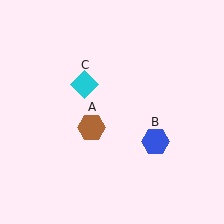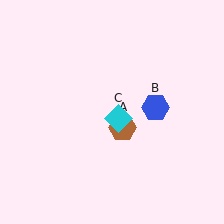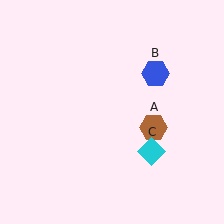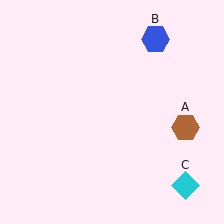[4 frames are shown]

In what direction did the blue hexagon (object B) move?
The blue hexagon (object B) moved up.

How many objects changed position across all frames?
3 objects changed position: brown hexagon (object A), blue hexagon (object B), cyan diamond (object C).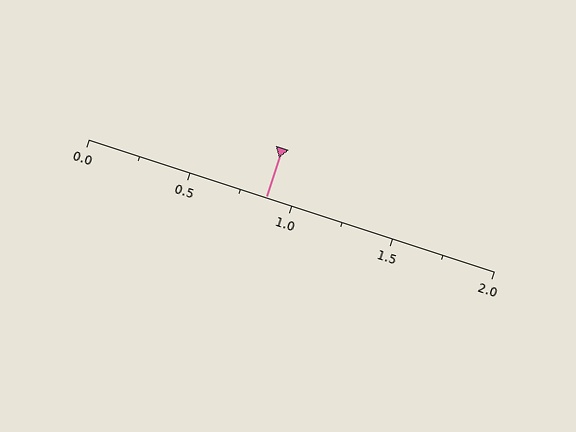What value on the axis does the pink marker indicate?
The marker indicates approximately 0.88.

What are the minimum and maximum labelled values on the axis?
The axis runs from 0.0 to 2.0.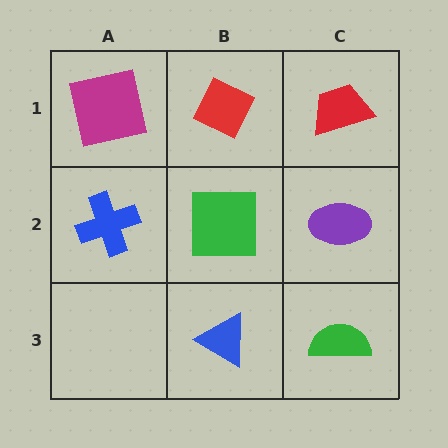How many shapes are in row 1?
3 shapes.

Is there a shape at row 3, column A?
No, that cell is empty.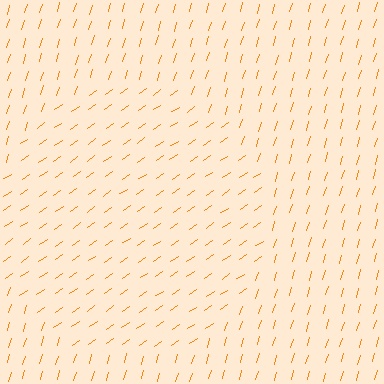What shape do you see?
I see a circle.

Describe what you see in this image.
The image is filled with small orange line segments. A circle region in the image has lines oriented differently from the surrounding lines, creating a visible texture boundary.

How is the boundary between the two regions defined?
The boundary is defined purely by a change in line orientation (approximately 38 degrees difference). All lines are the same color and thickness.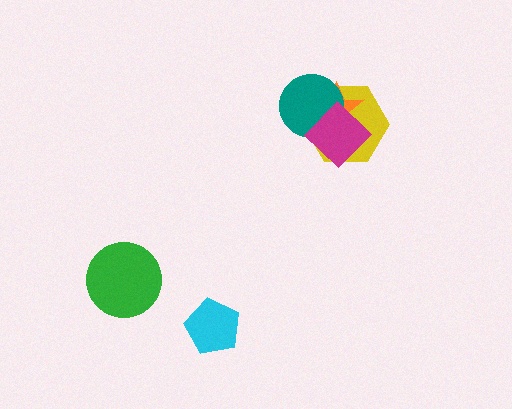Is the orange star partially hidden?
Yes, it is partially covered by another shape.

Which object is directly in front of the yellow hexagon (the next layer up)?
The orange star is directly in front of the yellow hexagon.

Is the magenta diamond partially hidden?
No, no other shape covers it.